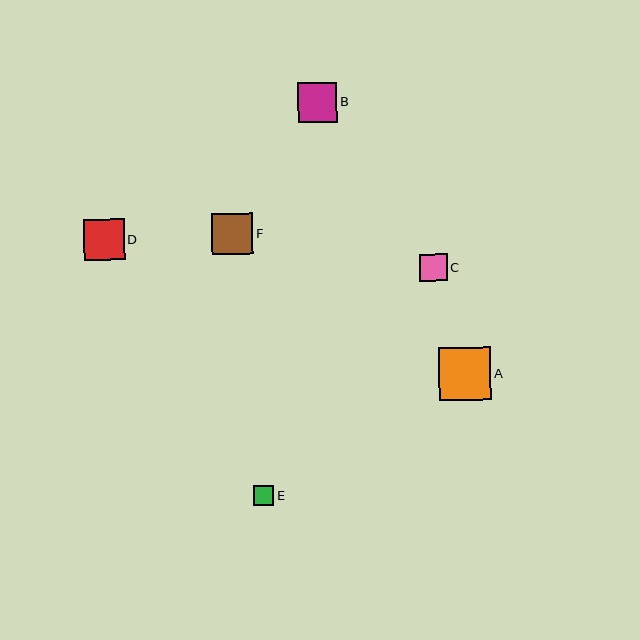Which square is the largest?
Square A is the largest with a size of approximately 53 pixels.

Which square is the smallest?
Square E is the smallest with a size of approximately 21 pixels.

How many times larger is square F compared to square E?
Square F is approximately 2.0 times the size of square E.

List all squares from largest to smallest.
From largest to smallest: A, F, D, B, C, E.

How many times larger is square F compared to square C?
Square F is approximately 1.5 times the size of square C.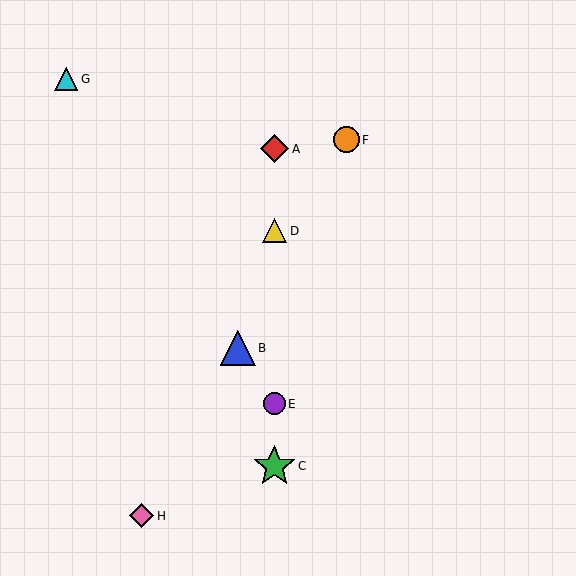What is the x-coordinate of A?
Object A is at x≈274.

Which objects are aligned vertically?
Objects A, C, D, E are aligned vertically.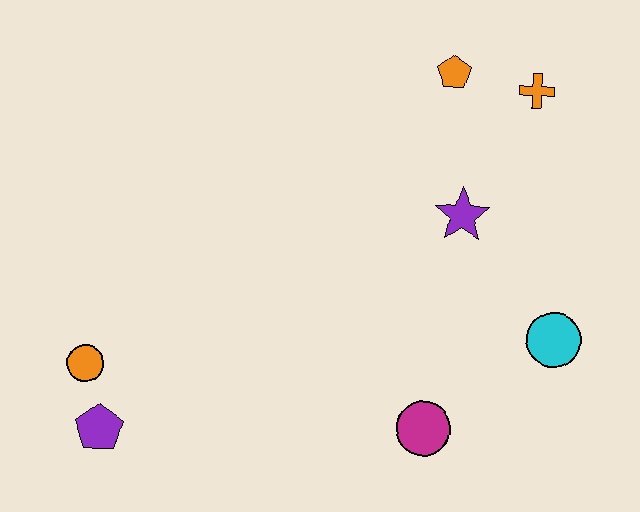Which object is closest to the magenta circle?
The cyan circle is closest to the magenta circle.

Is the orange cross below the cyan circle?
No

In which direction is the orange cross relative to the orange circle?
The orange cross is to the right of the orange circle.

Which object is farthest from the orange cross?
The purple pentagon is farthest from the orange cross.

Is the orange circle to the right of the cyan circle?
No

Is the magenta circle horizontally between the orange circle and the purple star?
Yes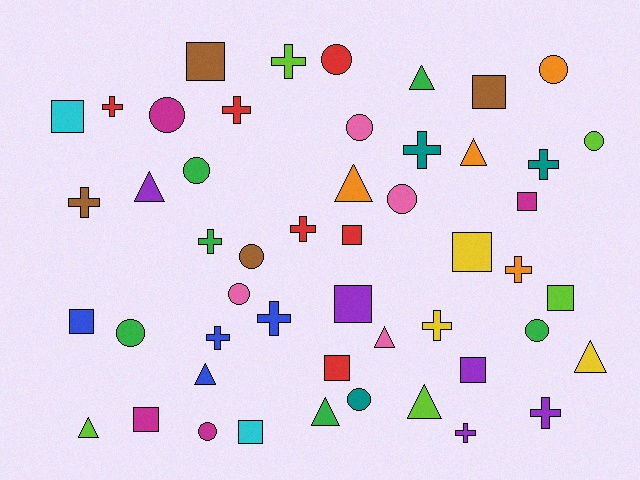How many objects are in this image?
There are 50 objects.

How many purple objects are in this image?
There are 5 purple objects.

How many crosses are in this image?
There are 14 crosses.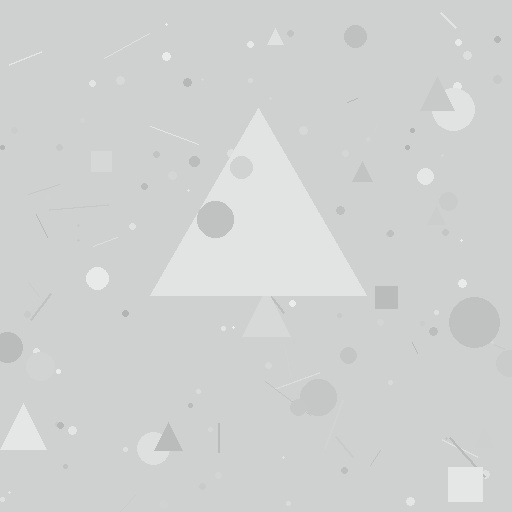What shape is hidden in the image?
A triangle is hidden in the image.